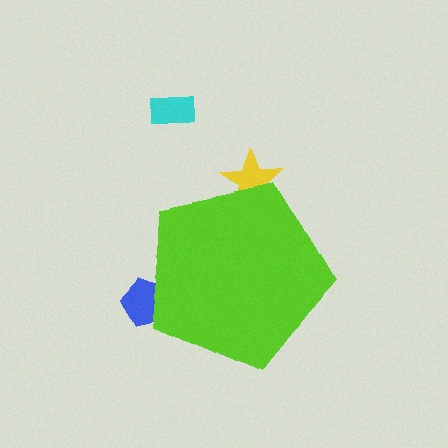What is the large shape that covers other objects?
A lime pentagon.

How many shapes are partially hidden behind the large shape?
2 shapes are partially hidden.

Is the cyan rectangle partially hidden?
No, the cyan rectangle is fully visible.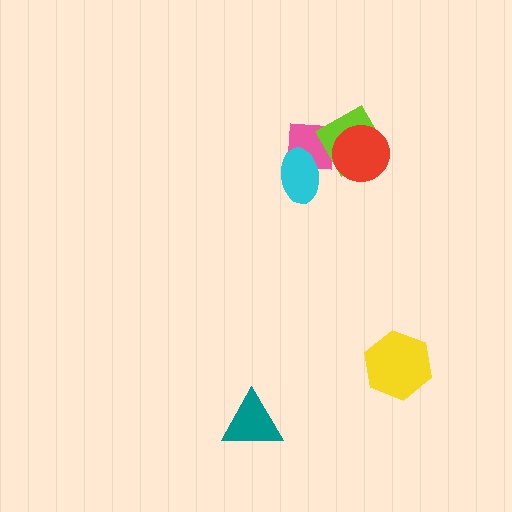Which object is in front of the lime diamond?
The red circle is in front of the lime diamond.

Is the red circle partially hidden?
No, no other shape covers it.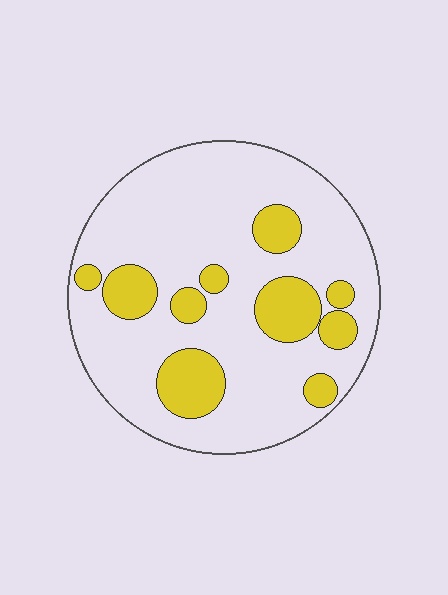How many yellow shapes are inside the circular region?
10.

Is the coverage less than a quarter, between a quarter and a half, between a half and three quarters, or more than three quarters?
Less than a quarter.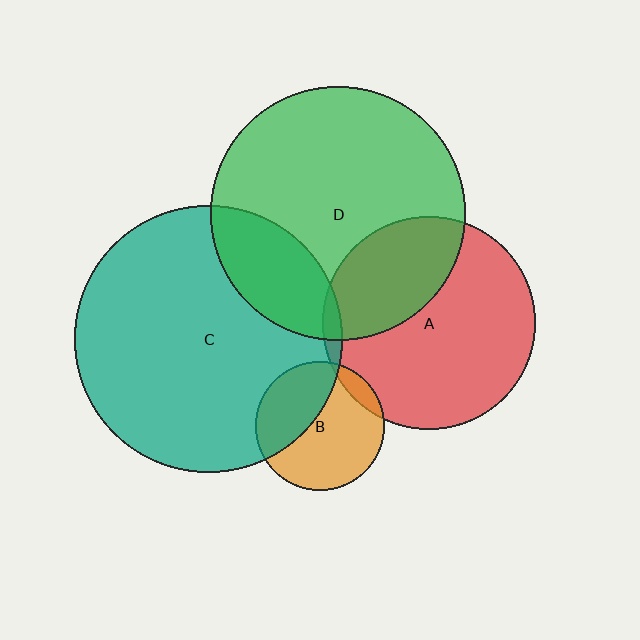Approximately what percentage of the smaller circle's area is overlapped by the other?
Approximately 5%.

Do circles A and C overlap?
Yes.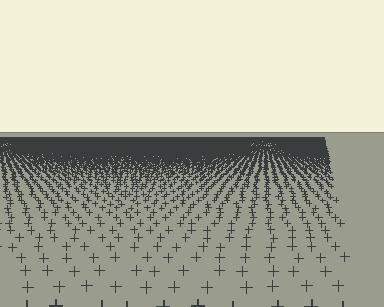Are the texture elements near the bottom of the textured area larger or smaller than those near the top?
Larger. Near the bottom, elements are closer to the viewer and appear at a bigger on-screen size.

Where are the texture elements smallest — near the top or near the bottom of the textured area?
Near the top.